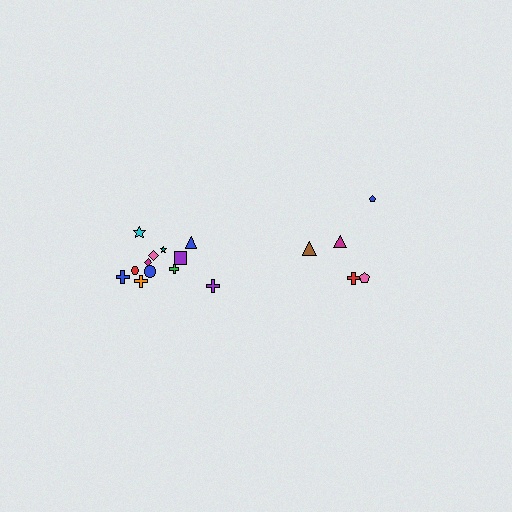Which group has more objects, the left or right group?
The left group.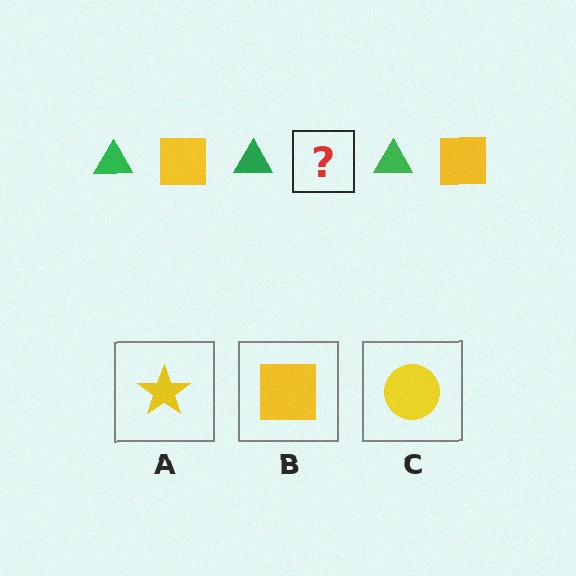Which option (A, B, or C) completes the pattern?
B.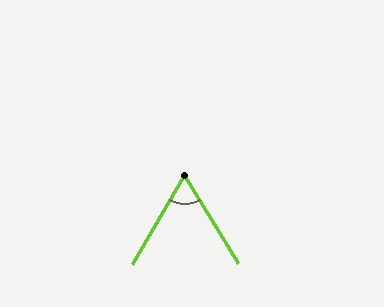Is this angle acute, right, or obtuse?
It is acute.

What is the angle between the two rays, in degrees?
Approximately 61 degrees.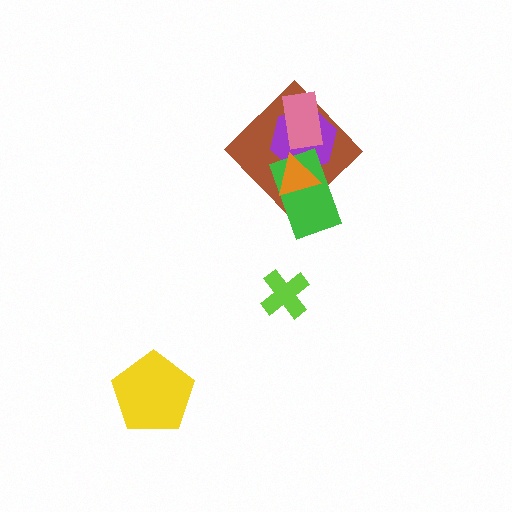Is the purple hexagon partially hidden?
Yes, it is partially covered by another shape.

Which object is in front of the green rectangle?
The orange triangle is in front of the green rectangle.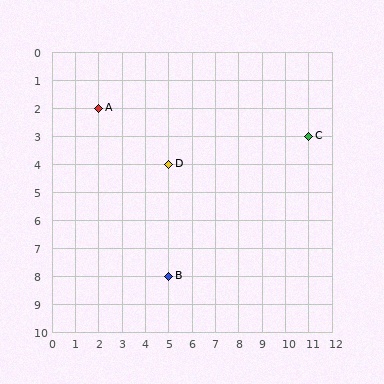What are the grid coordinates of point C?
Point C is at grid coordinates (11, 3).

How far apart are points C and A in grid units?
Points C and A are 9 columns and 1 row apart (about 9.1 grid units diagonally).